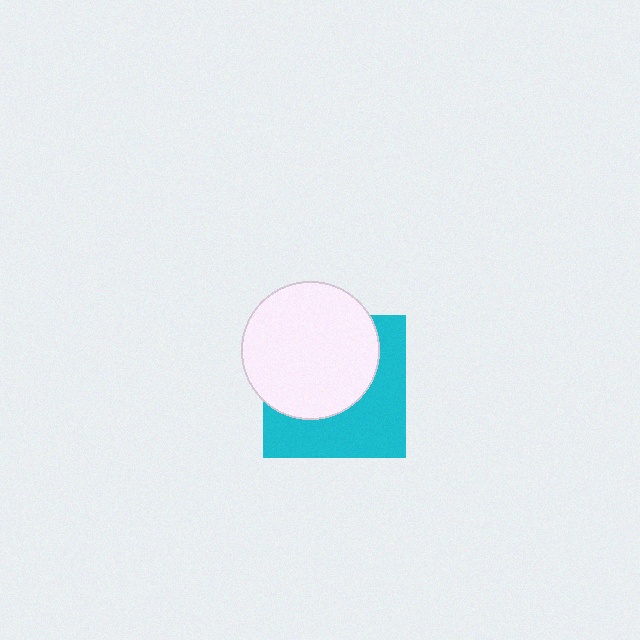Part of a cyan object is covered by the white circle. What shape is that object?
It is a square.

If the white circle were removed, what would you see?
You would see the complete cyan square.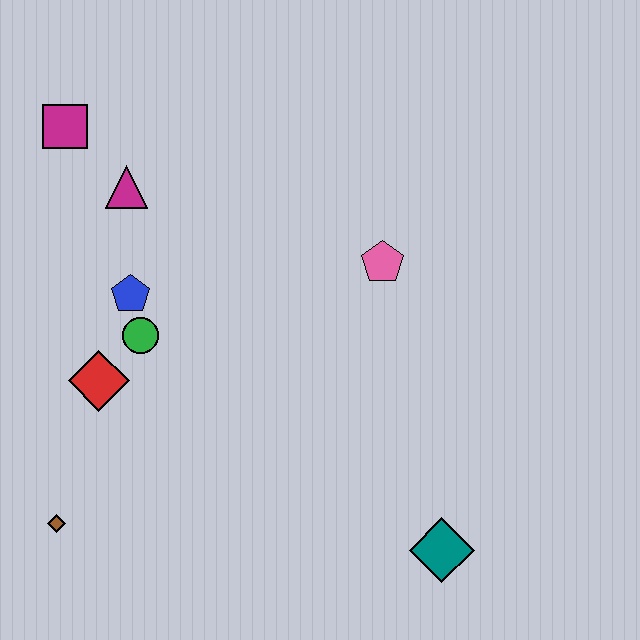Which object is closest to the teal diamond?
The pink pentagon is closest to the teal diamond.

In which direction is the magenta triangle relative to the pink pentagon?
The magenta triangle is to the left of the pink pentagon.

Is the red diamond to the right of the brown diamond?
Yes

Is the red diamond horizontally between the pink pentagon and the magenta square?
Yes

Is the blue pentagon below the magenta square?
Yes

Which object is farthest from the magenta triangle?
The teal diamond is farthest from the magenta triangle.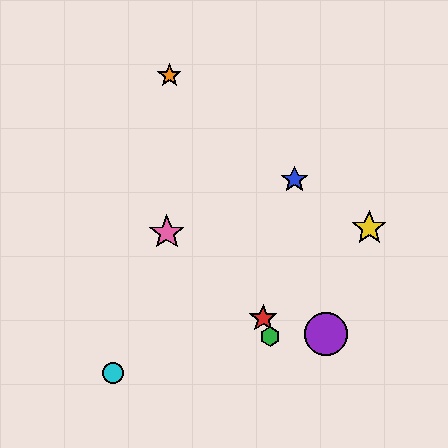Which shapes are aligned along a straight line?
The red star, the green hexagon, the orange star are aligned along a straight line.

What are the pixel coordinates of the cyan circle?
The cyan circle is at (113, 373).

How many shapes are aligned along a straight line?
3 shapes (the red star, the green hexagon, the orange star) are aligned along a straight line.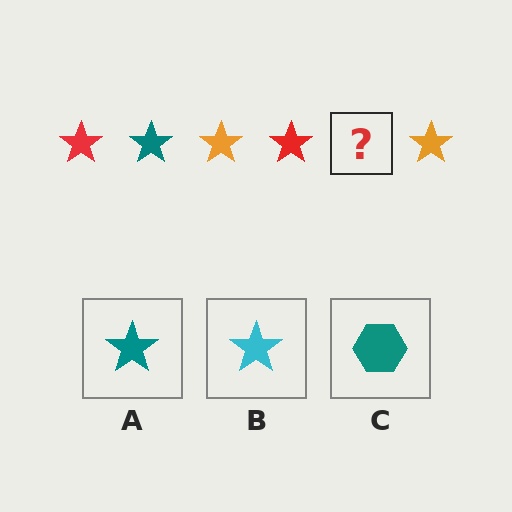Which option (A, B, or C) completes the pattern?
A.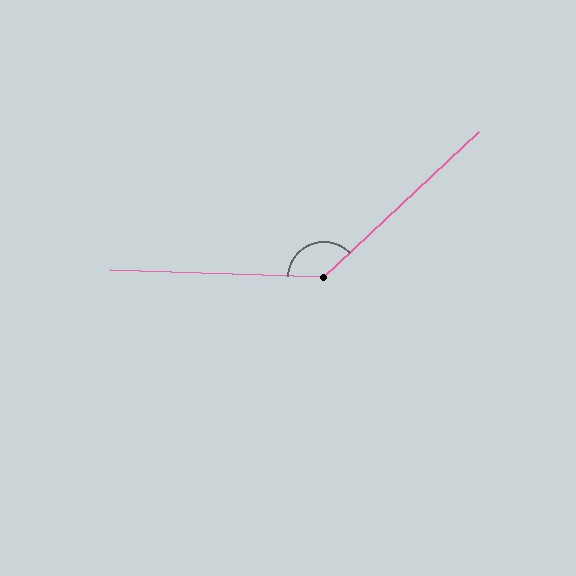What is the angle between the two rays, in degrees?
Approximately 135 degrees.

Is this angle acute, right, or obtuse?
It is obtuse.